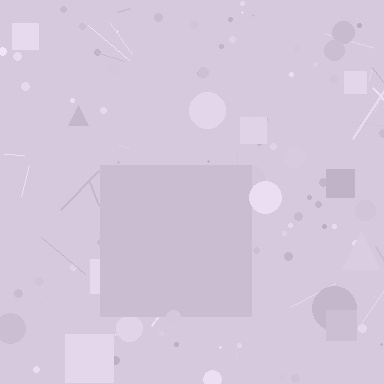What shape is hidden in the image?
A square is hidden in the image.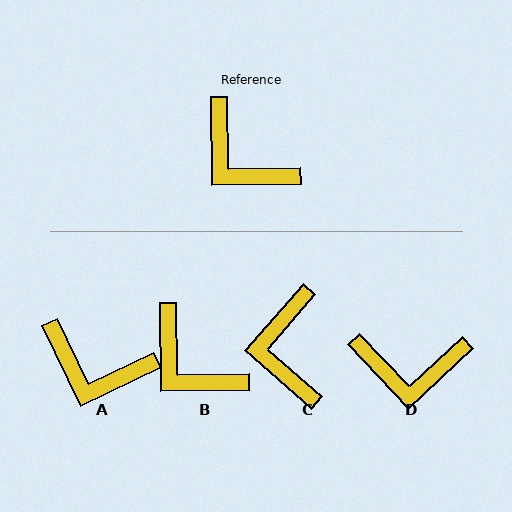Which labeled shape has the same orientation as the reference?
B.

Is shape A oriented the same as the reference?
No, it is off by about 25 degrees.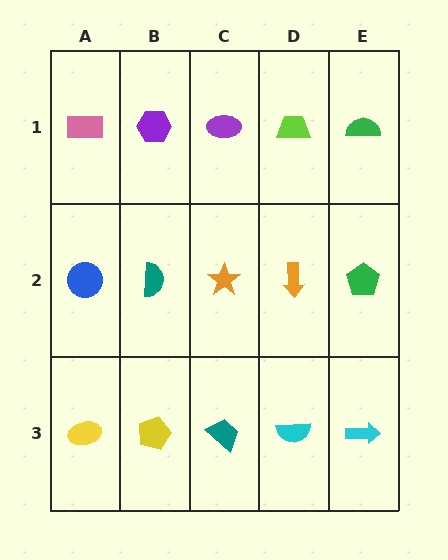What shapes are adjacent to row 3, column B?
A teal semicircle (row 2, column B), a yellow ellipse (row 3, column A), a teal trapezoid (row 3, column C).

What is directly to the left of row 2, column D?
An orange star.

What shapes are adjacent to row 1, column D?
An orange arrow (row 2, column D), a purple ellipse (row 1, column C), a green semicircle (row 1, column E).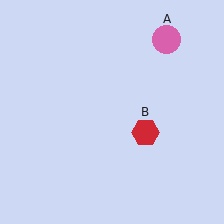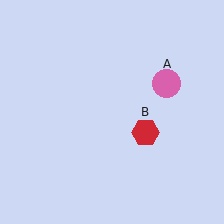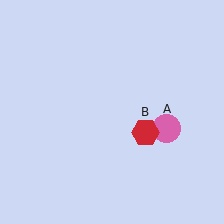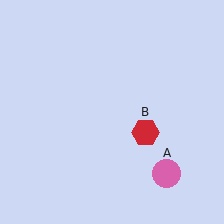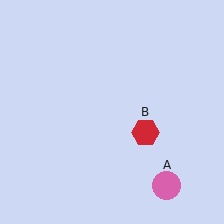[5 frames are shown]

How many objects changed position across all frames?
1 object changed position: pink circle (object A).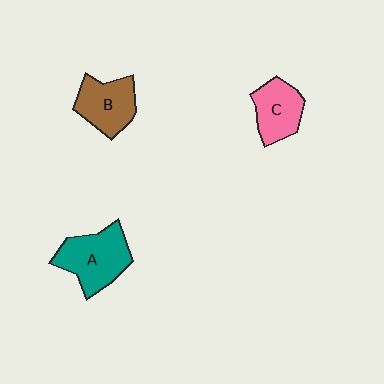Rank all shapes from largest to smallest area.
From largest to smallest: A (teal), B (brown), C (pink).